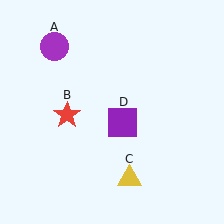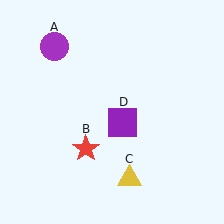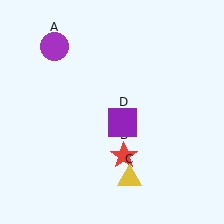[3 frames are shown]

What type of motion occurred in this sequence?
The red star (object B) rotated counterclockwise around the center of the scene.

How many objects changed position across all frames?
1 object changed position: red star (object B).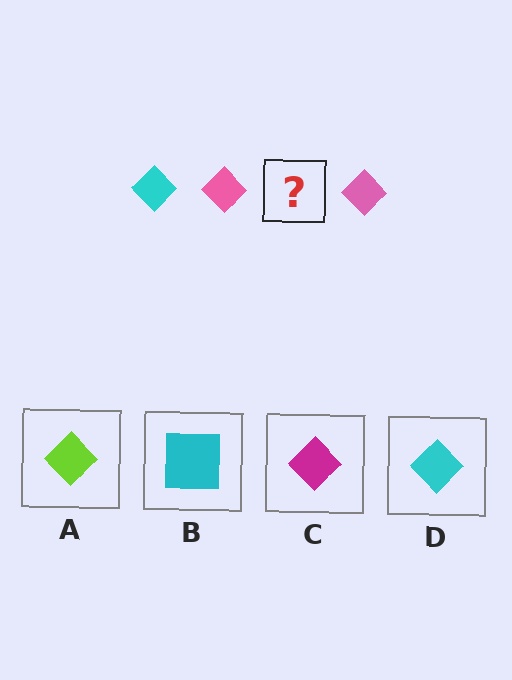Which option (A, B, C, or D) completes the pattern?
D.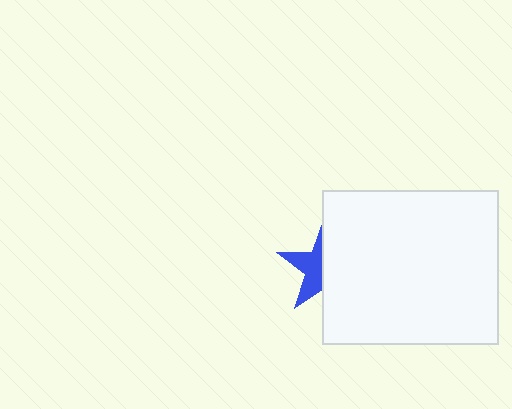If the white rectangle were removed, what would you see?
You would see the complete blue star.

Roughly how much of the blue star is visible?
A small part of it is visible (roughly 43%).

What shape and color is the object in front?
The object in front is a white rectangle.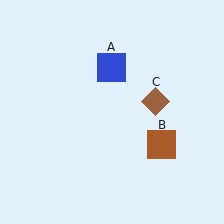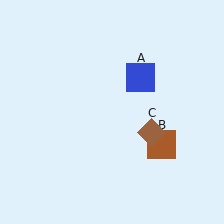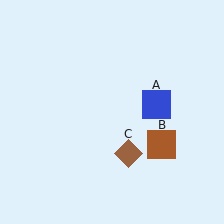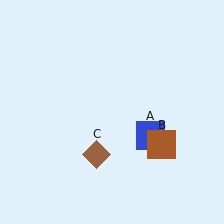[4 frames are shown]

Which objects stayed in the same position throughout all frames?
Brown square (object B) remained stationary.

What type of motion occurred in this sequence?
The blue square (object A), brown diamond (object C) rotated clockwise around the center of the scene.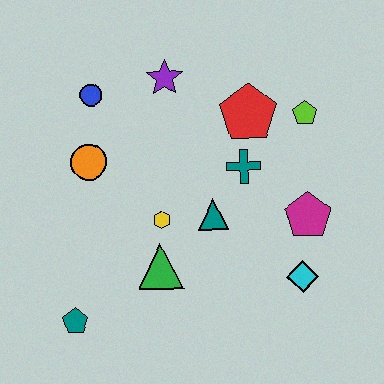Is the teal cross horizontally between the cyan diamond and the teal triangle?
Yes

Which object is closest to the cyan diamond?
The magenta pentagon is closest to the cyan diamond.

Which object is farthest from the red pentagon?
The teal pentagon is farthest from the red pentagon.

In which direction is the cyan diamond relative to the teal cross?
The cyan diamond is below the teal cross.